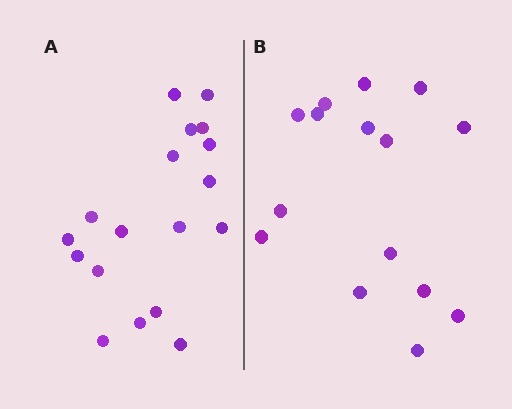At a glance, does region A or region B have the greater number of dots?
Region A (the left region) has more dots.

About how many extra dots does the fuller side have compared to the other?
Region A has just a few more — roughly 2 or 3 more dots than region B.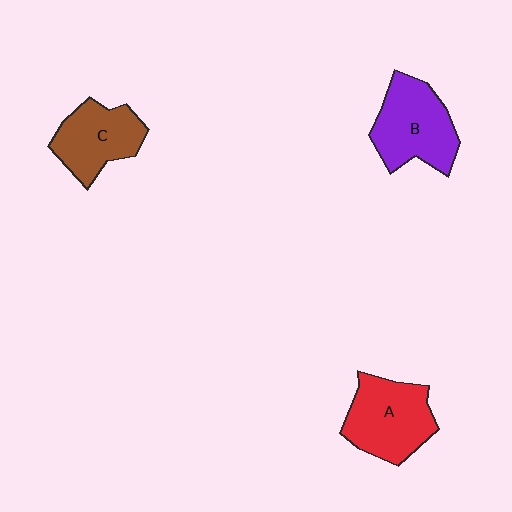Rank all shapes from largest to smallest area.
From largest to smallest: B (purple), A (red), C (brown).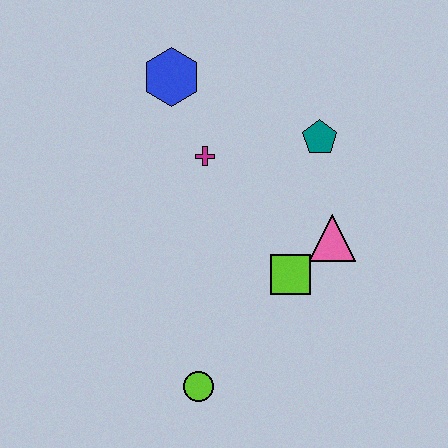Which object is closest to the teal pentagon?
The pink triangle is closest to the teal pentagon.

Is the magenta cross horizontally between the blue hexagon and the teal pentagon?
Yes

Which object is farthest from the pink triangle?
The blue hexagon is farthest from the pink triangle.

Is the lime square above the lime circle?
Yes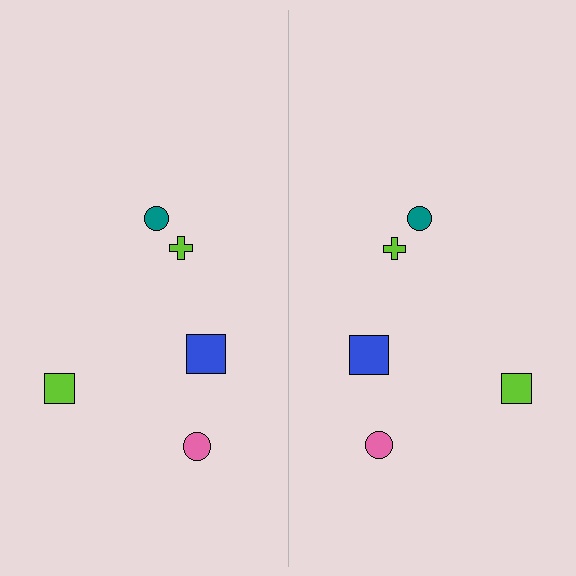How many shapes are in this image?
There are 10 shapes in this image.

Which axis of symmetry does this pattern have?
The pattern has a vertical axis of symmetry running through the center of the image.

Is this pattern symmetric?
Yes, this pattern has bilateral (reflection) symmetry.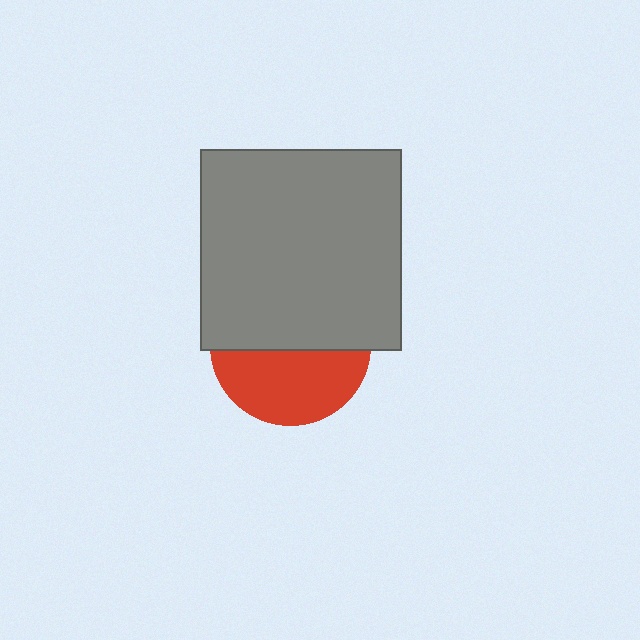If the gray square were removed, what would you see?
You would see the complete red circle.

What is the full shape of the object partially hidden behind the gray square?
The partially hidden object is a red circle.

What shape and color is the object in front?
The object in front is a gray square.